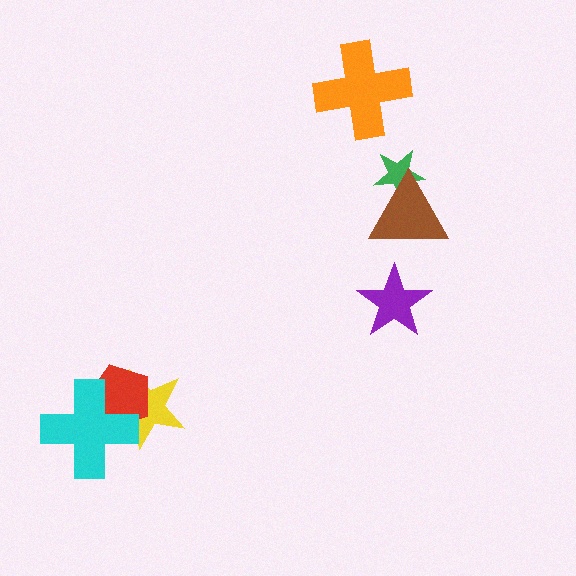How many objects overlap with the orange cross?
0 objects overlap with the orange cross.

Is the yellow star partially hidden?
Yes, it is partially covered by another shape.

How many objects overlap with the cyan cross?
2 objects overlap with the cyan cross.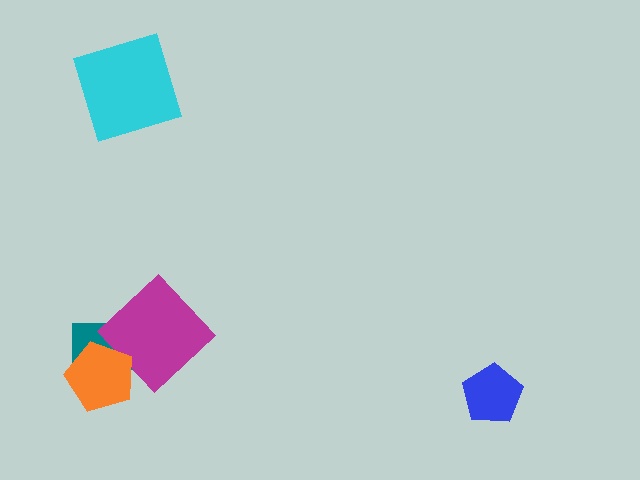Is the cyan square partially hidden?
No, no other shape covers it.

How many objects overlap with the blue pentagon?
0 objects overlap with the blue pentagon.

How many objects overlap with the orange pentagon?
1 object overlaps with the orange pentagon.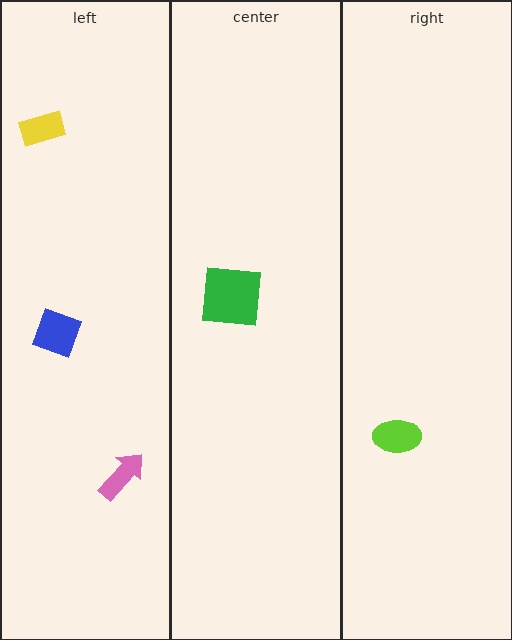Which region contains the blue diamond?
The left region.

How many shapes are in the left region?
3.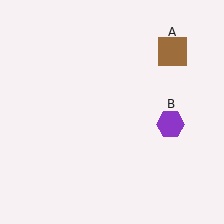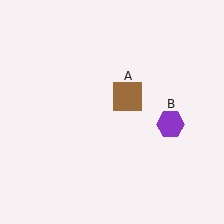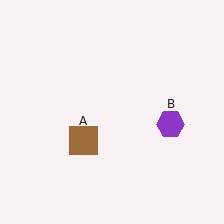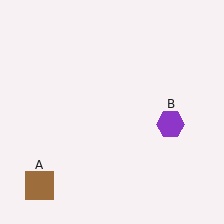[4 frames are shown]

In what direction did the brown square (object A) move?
The brown square (object A) moved down and to the left.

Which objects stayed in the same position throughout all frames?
Purple hexagon (object B) remained stationary.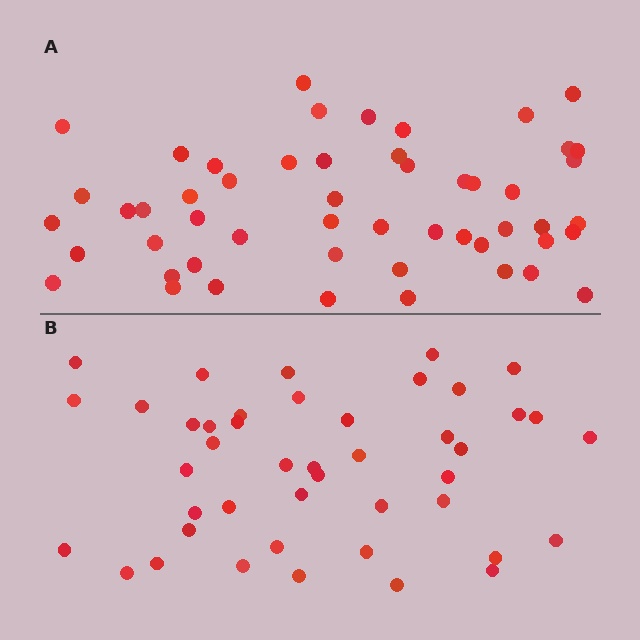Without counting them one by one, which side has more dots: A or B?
Region A (the top region) has more dots.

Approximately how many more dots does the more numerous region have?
Region A has roughly 8 or so more dots than region B.